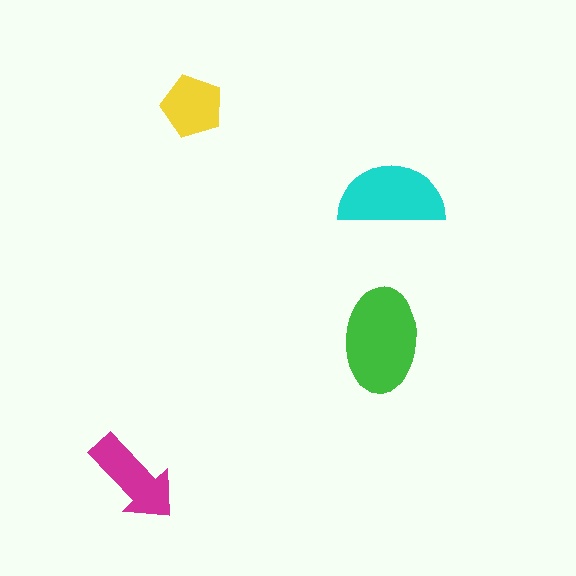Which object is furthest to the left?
The magenta arrow is leftmost.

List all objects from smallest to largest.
The yellow pentagon, the magenta arrow, the cyan semicircle, the green ellipse.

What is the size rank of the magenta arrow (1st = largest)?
3rd.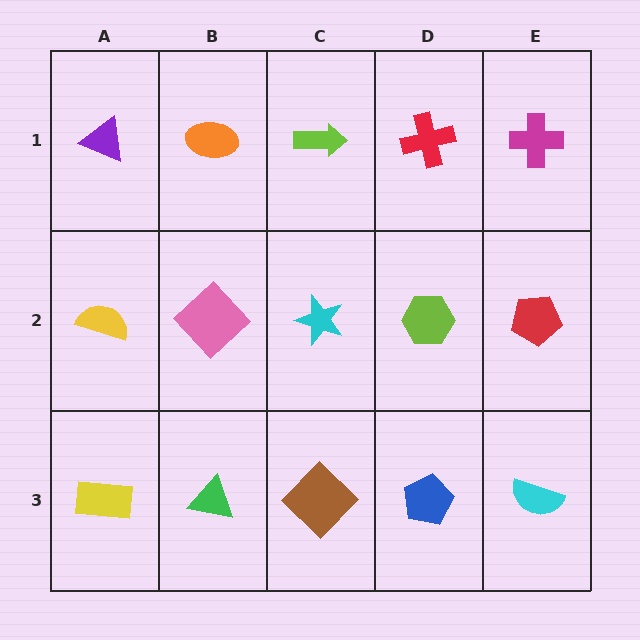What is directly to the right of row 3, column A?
A green triangle.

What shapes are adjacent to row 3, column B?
A pink diamond (row 2, column B), a yellow rectangle (row 3, column A), a brown diamond (row 3, column C).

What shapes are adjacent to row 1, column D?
A lime hexagon (row 2, column D), a lime arrow (row 1, column C), a magenta cross (row 1, column E).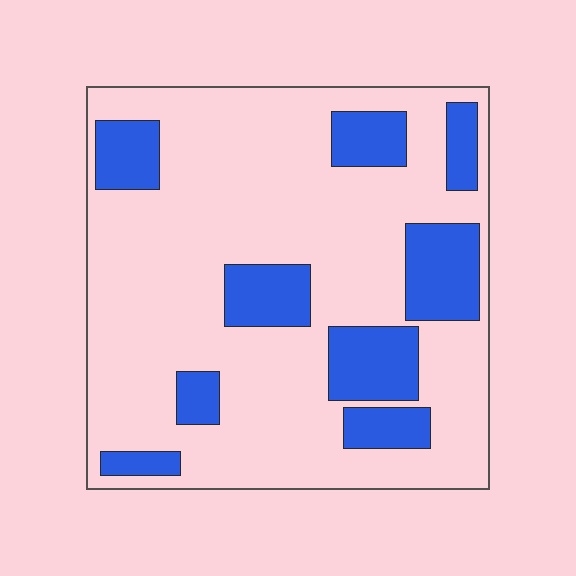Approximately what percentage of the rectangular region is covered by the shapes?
Approximately 25%.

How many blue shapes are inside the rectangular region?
9.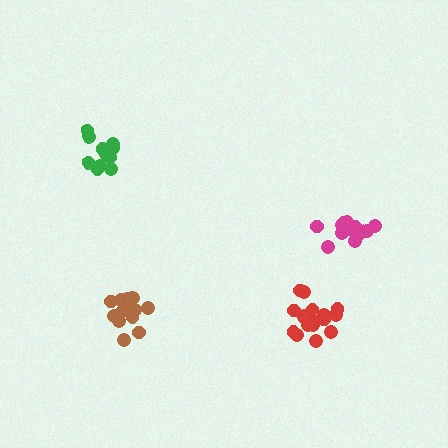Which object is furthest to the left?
The green cluster is leftmost.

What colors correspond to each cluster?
The clusters are colored: green, brown, magenta, red.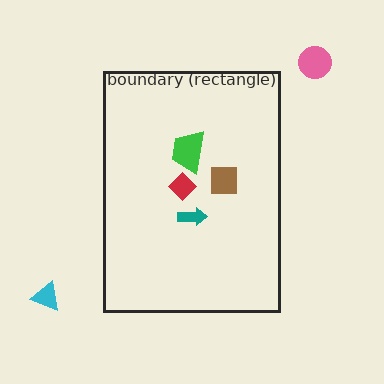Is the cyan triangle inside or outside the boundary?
Outside.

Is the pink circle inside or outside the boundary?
Outside.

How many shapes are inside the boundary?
4 inside, 2 outside.